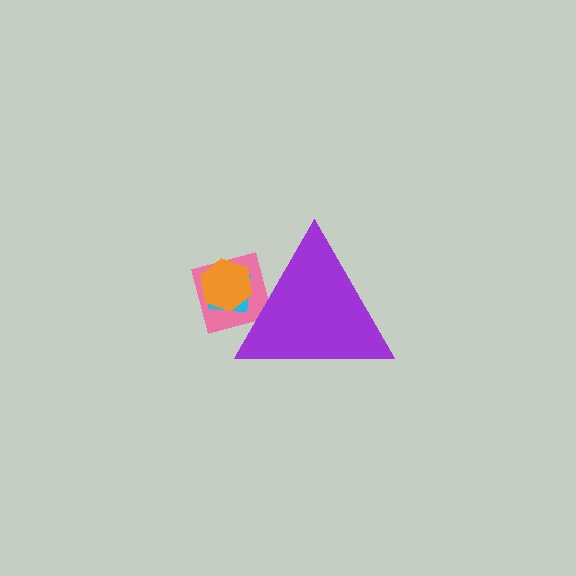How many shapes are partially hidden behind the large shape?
3 shapes are partially hidden.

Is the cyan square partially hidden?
Yes, the cyan square is partially hidden behind the purple triangle.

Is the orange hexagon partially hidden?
Yes, the orange hexagon is partially hidden behind the purple triangle.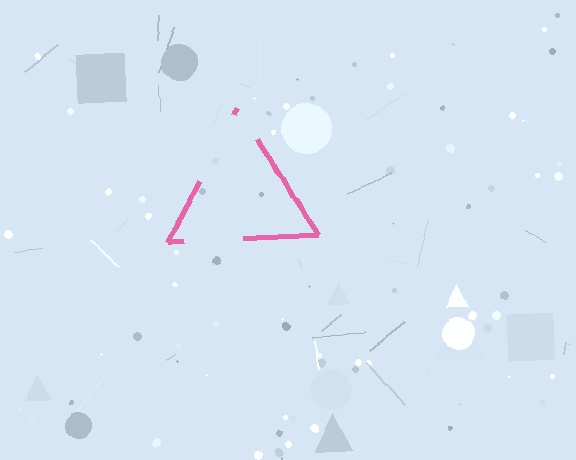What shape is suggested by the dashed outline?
The dashed outline suggests a triangle.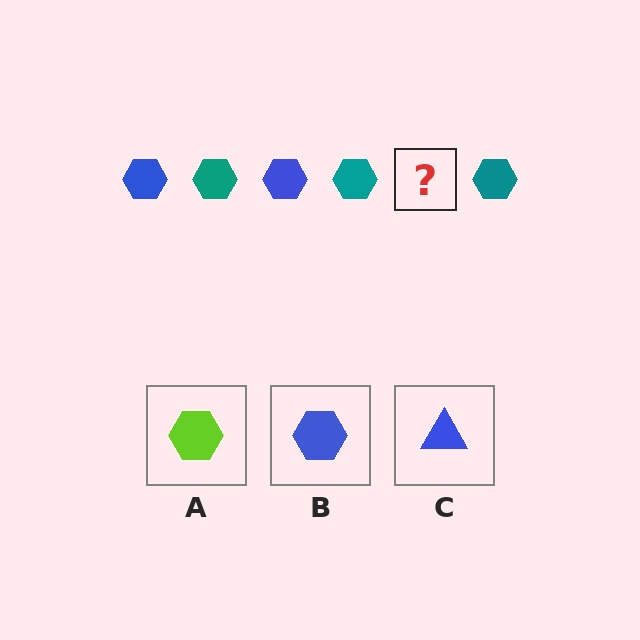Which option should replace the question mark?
Option B.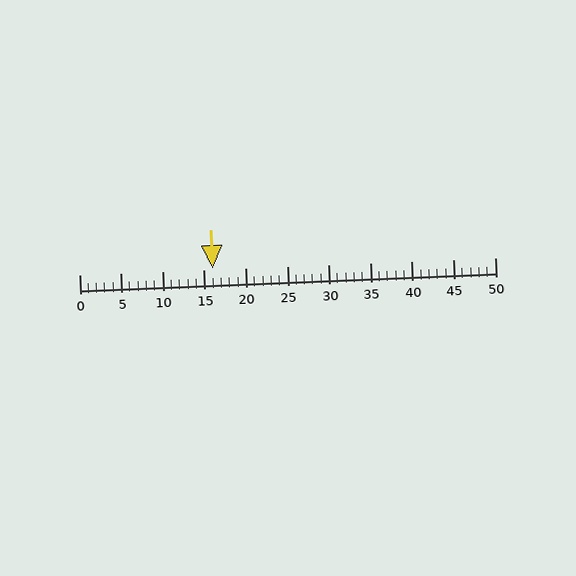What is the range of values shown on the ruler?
The ruler shows values from 0 to 50.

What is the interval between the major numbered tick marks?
The major tick marks are spaced 5 units apart.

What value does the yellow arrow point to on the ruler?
The yellow arrow points to approximately 16.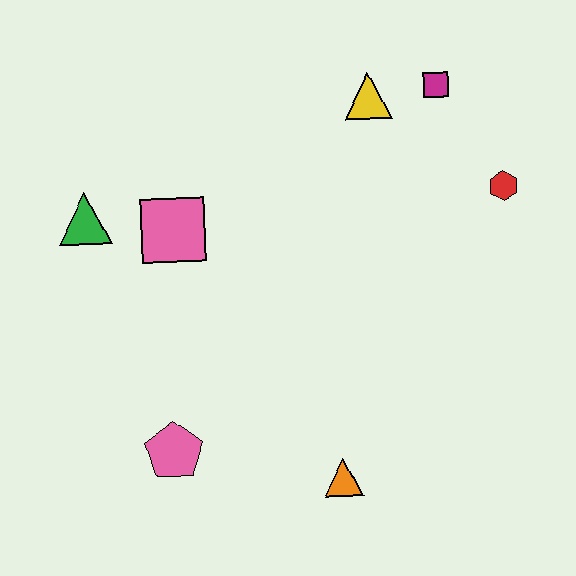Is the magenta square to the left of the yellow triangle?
No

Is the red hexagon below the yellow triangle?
Yes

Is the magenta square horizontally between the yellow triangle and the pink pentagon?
No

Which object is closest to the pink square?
The green triangle is closest to the pink square.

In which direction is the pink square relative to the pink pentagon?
The pink square is above the pink pentagon.